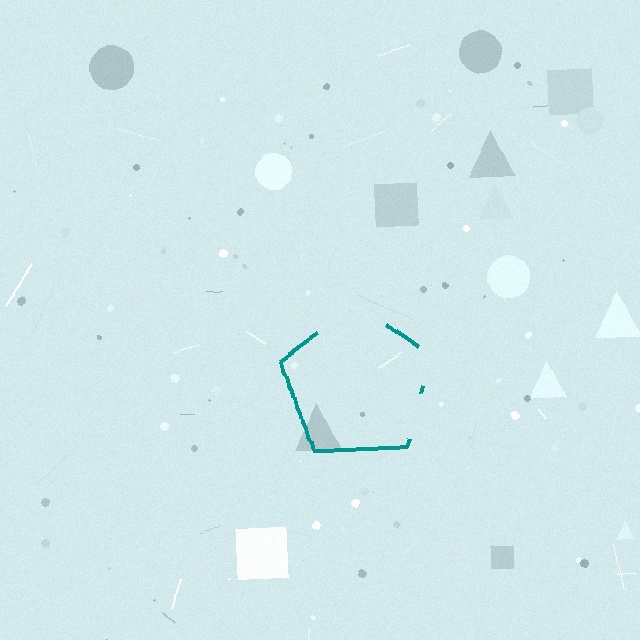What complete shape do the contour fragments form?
The contour fragments form a pentagon.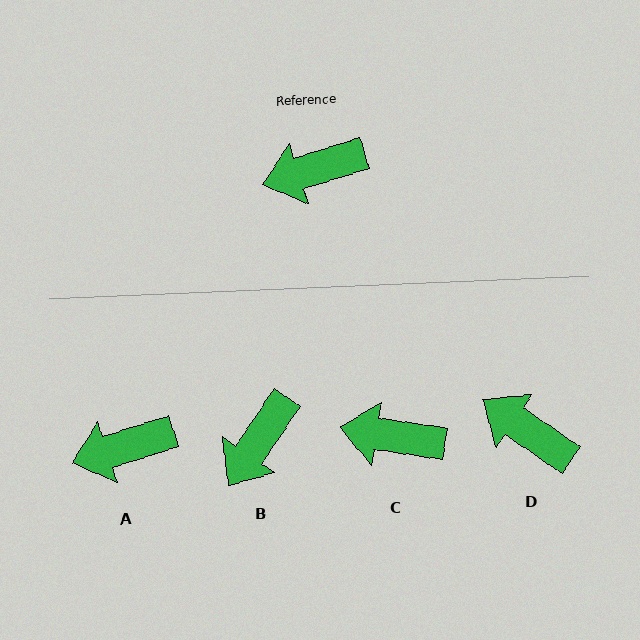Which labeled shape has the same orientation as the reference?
A.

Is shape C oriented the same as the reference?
No, it is off by about 26 degrees.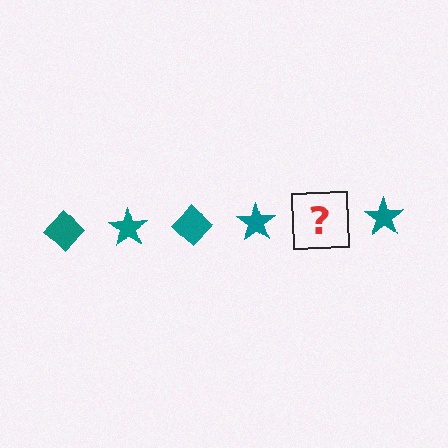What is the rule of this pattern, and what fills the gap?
The rule is that the pattern cycles through diamond, star shapes in teal. The gap should be filled with a teal diamond.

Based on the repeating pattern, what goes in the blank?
The blank should be a teal diamond.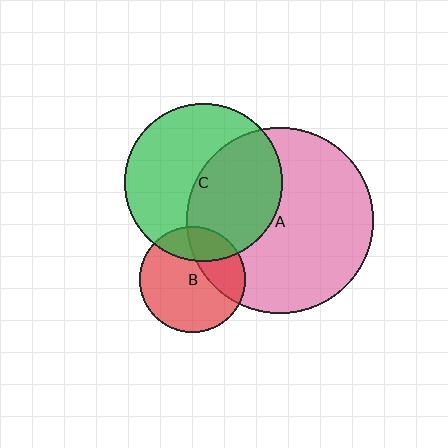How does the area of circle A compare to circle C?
Approximately 1.4 times.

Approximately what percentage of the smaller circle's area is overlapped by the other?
Approximately 25%.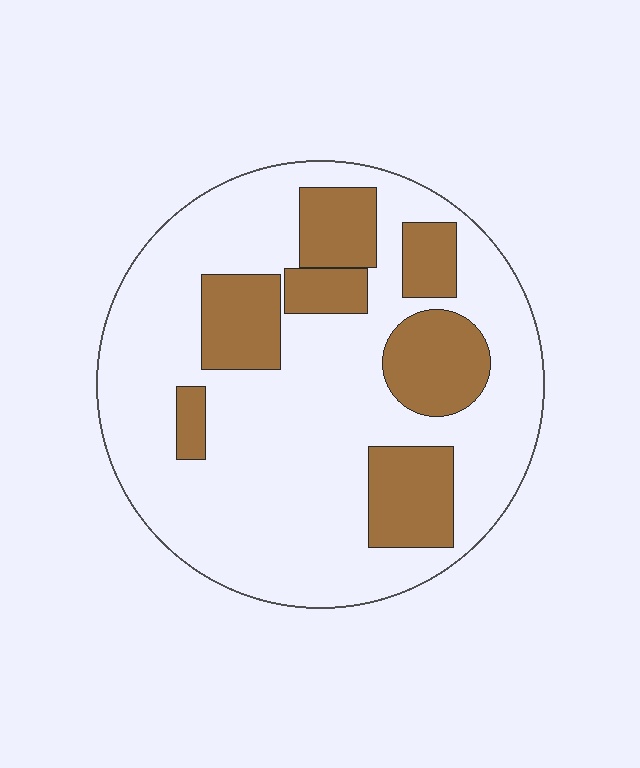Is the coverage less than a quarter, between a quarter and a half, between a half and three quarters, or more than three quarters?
Between a quarter and a half.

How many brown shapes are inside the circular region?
7.